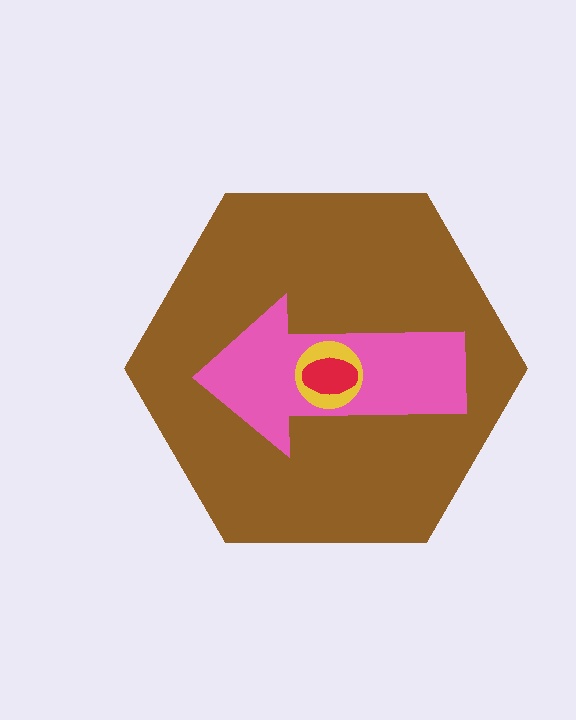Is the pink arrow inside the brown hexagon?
Yes.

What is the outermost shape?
The brown hexagon.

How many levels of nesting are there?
4.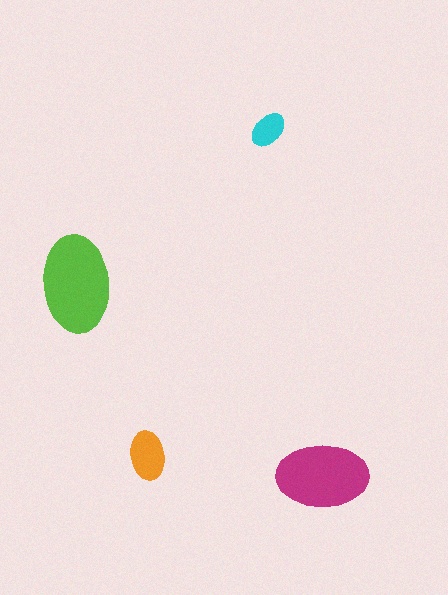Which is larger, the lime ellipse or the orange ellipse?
The lime one.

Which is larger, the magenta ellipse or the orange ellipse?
The magenta one.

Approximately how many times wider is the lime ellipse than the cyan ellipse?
About 2.5 times wider.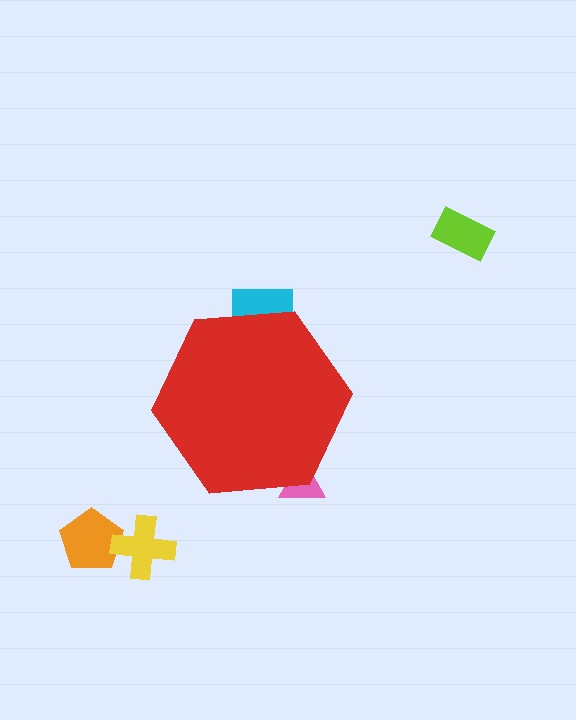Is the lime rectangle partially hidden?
No, the lime rectangle is fully visible.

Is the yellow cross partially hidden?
No, the yellow cross is fully visible.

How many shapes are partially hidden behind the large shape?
2 shapes are partially hidden.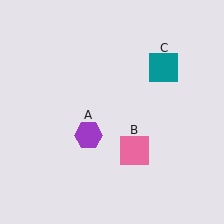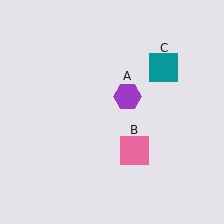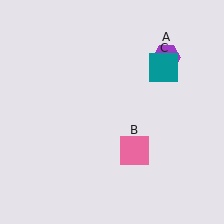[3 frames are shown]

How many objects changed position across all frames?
1 object changed position: purple hexagon (object A).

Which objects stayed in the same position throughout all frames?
Pink square (object B) and teal square (object C) remained stationary.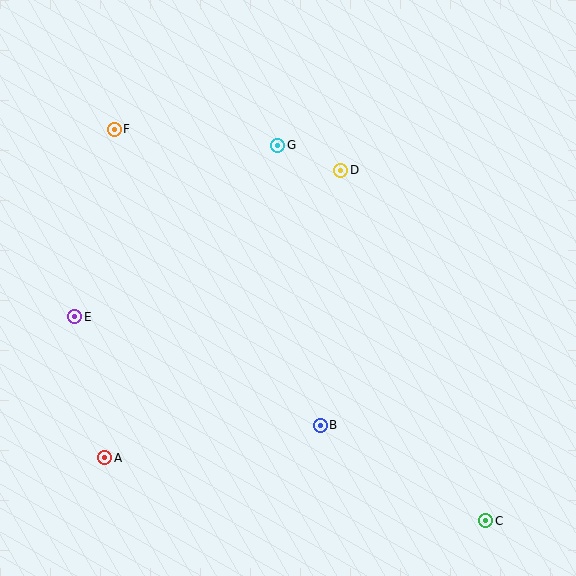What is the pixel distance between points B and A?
The distance between B and A is 218 pixels.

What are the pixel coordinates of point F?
Point F is at (114, 129).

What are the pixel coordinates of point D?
Point D is at (341, 170).